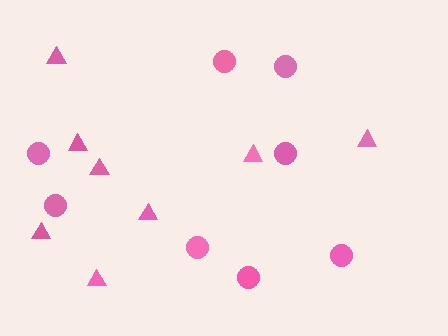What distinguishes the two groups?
There are 2 groups: one group of circles (8) and one group of triangles (8).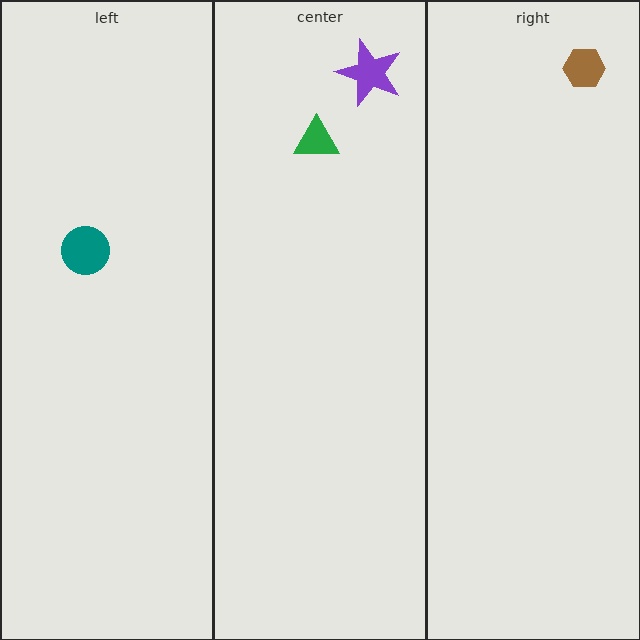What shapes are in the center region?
The green triangle, the purple star.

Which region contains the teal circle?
The left region.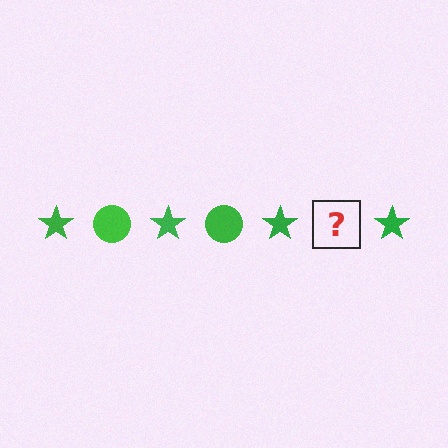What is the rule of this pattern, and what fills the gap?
The rule is that the pattern cycles through star, circle shapes in green. The gap should be filled with a green circle.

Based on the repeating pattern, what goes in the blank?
The blank should be a green circle.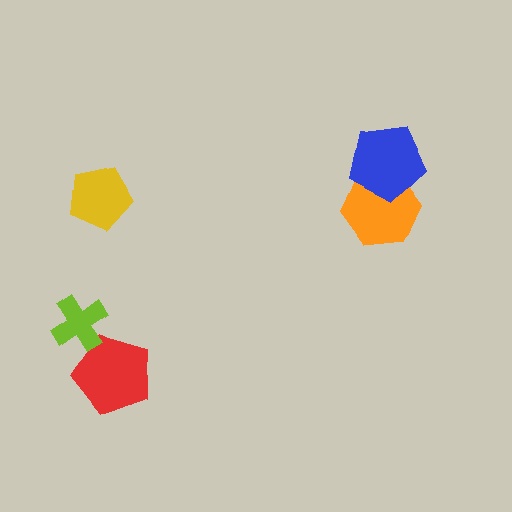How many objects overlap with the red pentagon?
1 object overlaps with the red pentagon.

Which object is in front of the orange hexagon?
The blue pentagon is in front of the orange hexagon.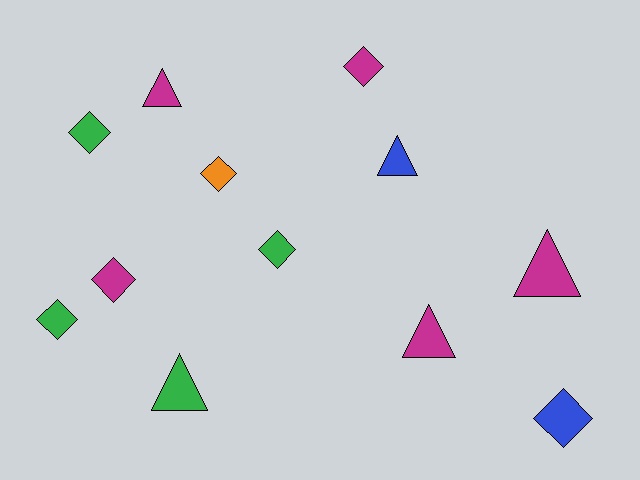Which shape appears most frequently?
Diamond, with 7 objects.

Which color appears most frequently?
Magenta, with 5 objects.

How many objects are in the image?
There are 12 objects.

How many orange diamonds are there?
There is 1 orange diamond.